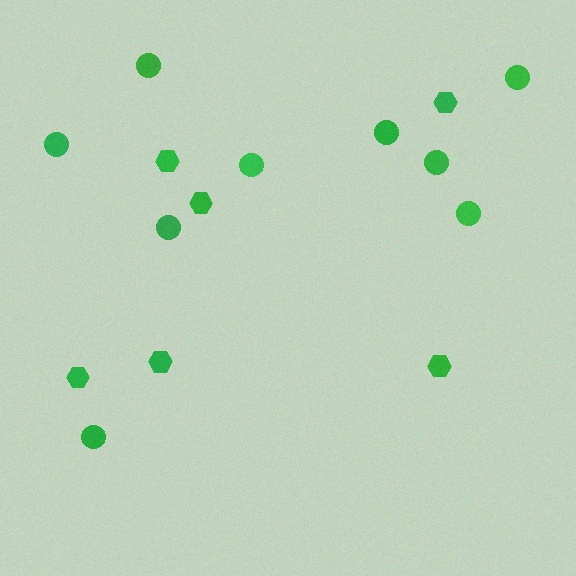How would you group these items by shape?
There are 2 groups: one group of circles (9) and one group of hexagons (6).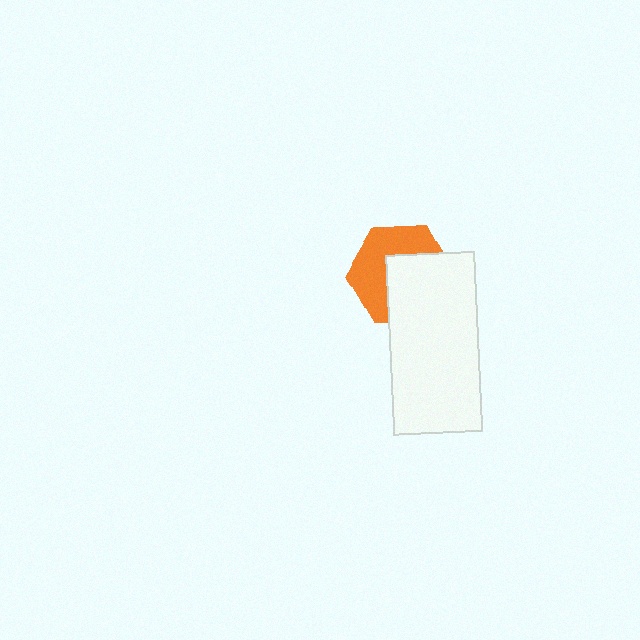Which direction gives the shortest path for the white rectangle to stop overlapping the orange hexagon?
Moving toward the lower-right gives the shortest separation.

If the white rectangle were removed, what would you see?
You would see the complete orange hexagon.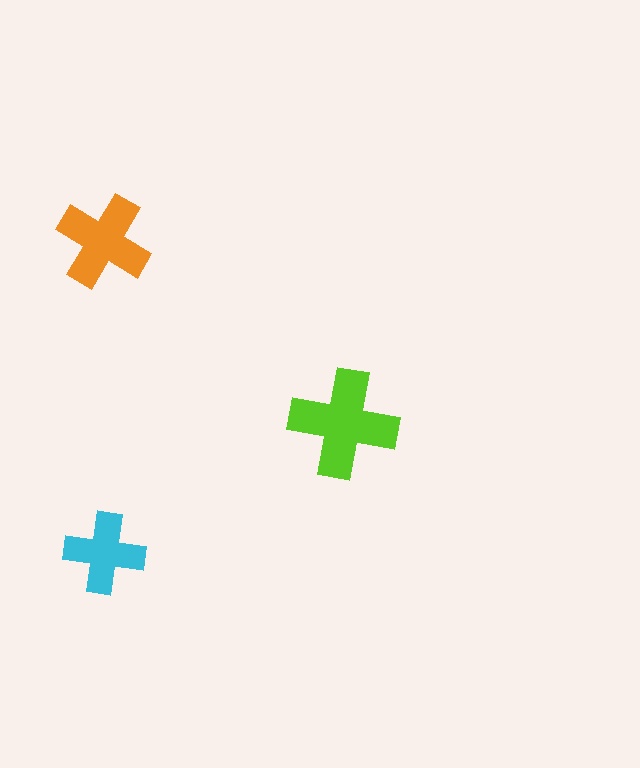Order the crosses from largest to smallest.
the lime one, the orange one, the cyan one.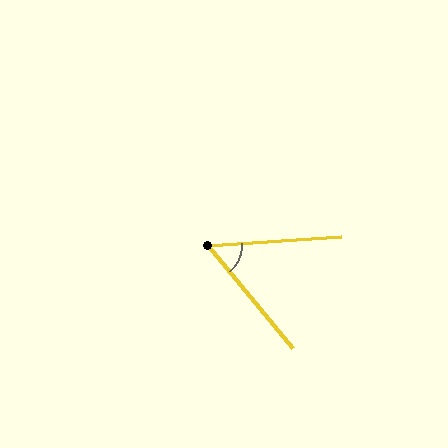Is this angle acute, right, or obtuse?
It is acute.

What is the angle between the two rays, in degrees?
Approximately 55 degrees.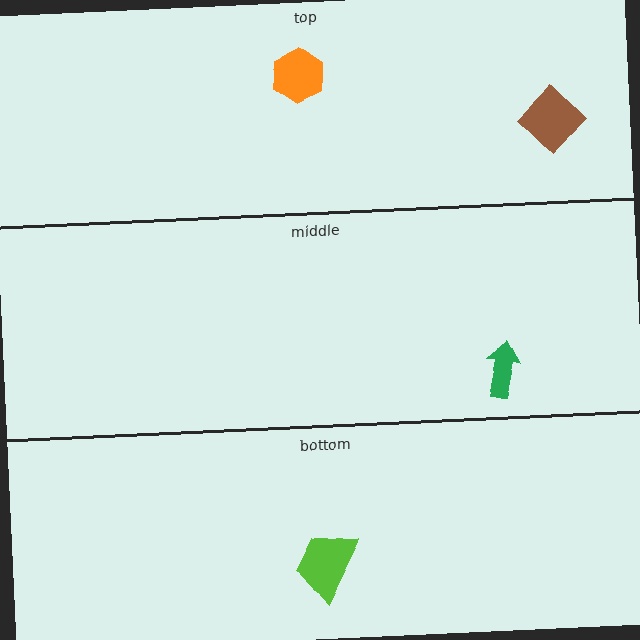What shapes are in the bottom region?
The lime trapezoid.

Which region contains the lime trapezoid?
The bottom region.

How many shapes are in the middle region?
1.